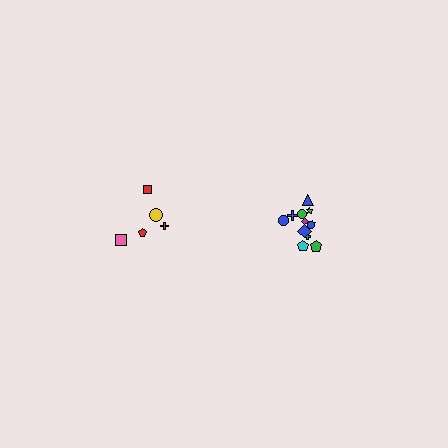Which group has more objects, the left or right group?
The right group.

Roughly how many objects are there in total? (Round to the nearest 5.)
Roughly 15 objects in total.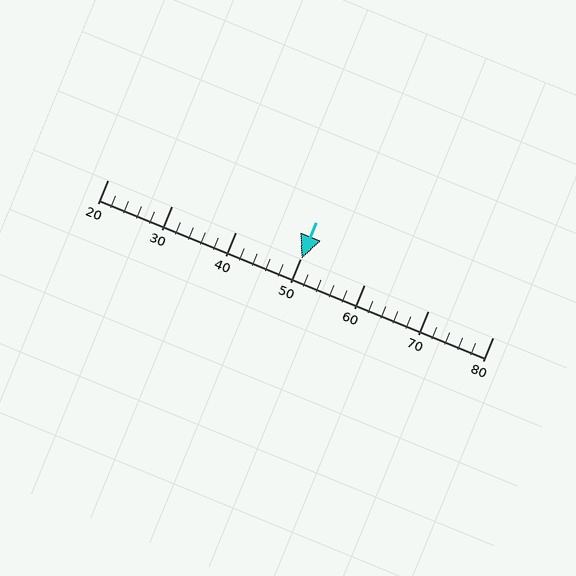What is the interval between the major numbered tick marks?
The major tick marks are spaced 10 units apart.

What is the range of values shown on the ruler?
The ruler shows values from 20 to 80.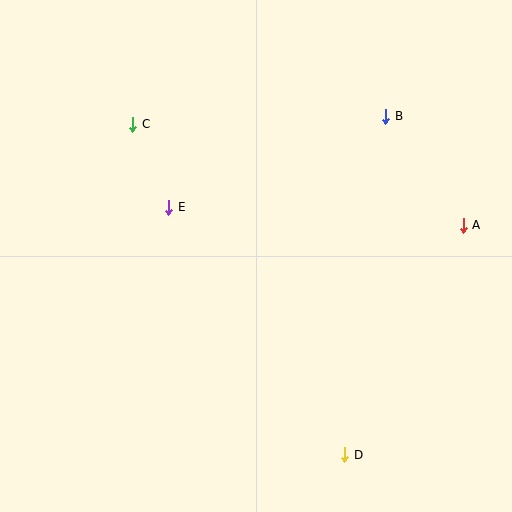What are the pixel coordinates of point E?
Point E is at (169, 207).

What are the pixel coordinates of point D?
Point D is at (345, 455).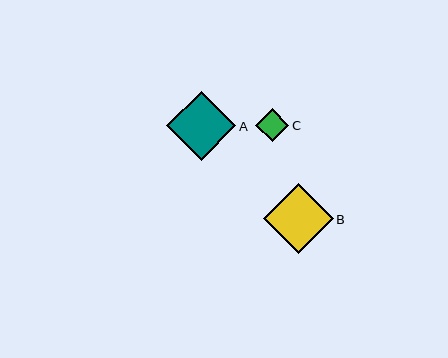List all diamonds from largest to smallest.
From largest to smallest: B, A, C.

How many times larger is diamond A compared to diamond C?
Diamond A is approximately 2.1 times the size of diamond C.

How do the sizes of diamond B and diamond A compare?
Diamond B and diamond A are approximately the same size.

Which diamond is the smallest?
Diamond C is the smallest with a size of approximately 33 pixels.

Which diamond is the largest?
Diamond B is the largest with a size of approximately 70 pixels.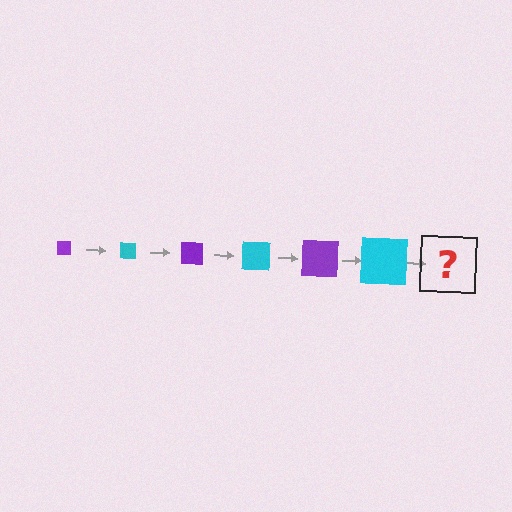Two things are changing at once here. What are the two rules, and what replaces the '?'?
The two rules are that the square grows larger each step and the color cycles through purple and cyan. The '?' should be a purple square, larger than the previous one.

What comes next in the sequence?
The next element should be a purple square, larger than the previous one.